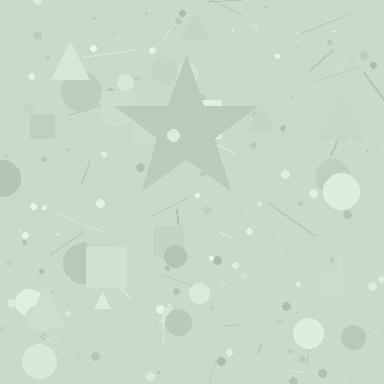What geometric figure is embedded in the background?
A star is embedded in the background.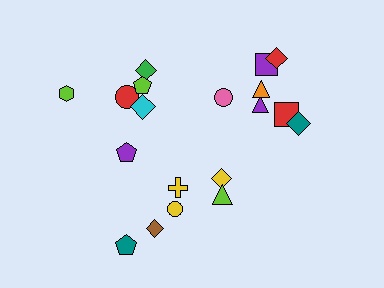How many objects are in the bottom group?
There are 5 objects.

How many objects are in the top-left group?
There are 6 objects.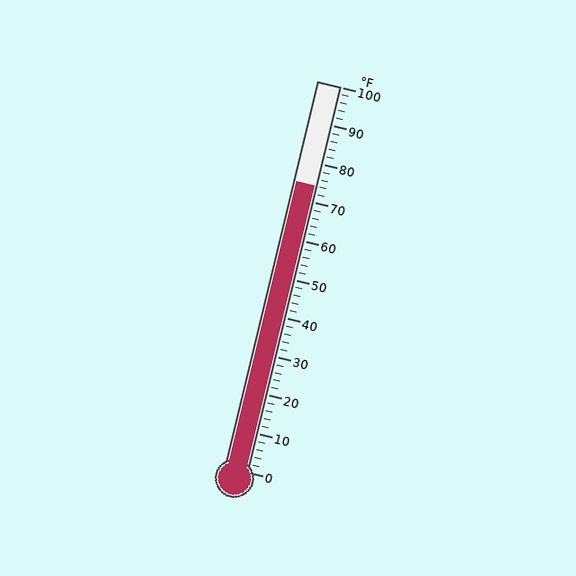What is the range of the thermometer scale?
The thermometer scale ranges from 0°F to 100°F.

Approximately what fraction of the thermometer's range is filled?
The thermometer is filled to approximately 75% of its range.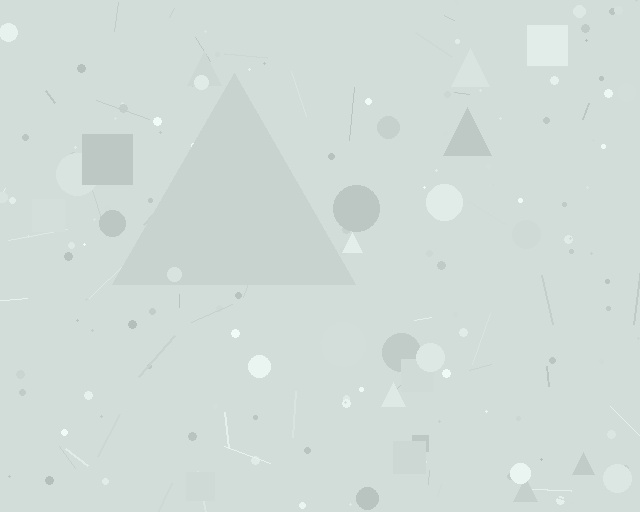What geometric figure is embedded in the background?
A triangle is embedded in the background.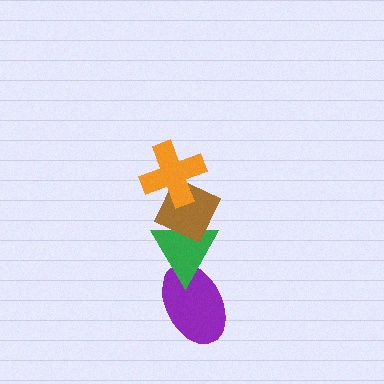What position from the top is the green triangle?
The green triangle is 3rd from the top.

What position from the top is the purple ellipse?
The purple ellipse is 4th from the top.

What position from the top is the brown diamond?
The brown diamond is 2nd from the top.